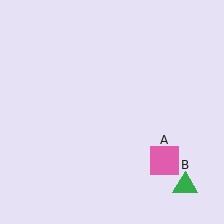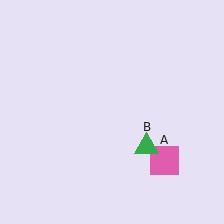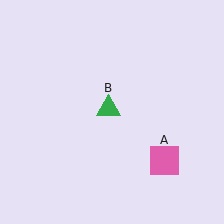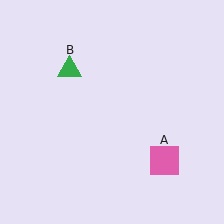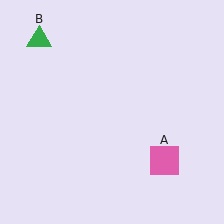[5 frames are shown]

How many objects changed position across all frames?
1 object changed position: green triangle (object B).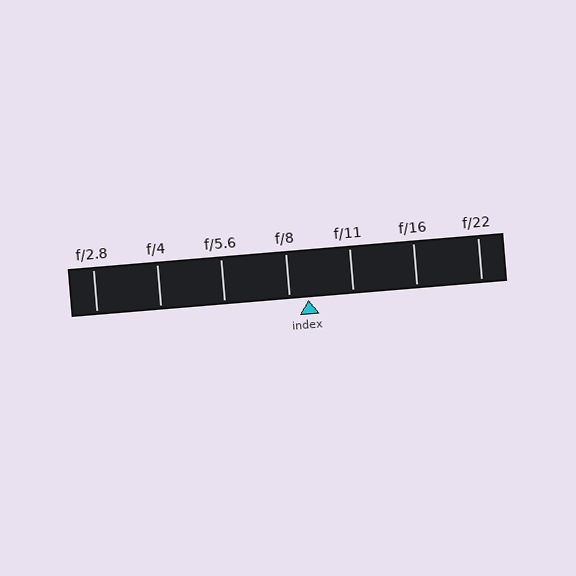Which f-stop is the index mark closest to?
The index mark is closest to f/8.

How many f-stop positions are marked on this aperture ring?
There are 7 f-stop positions marked.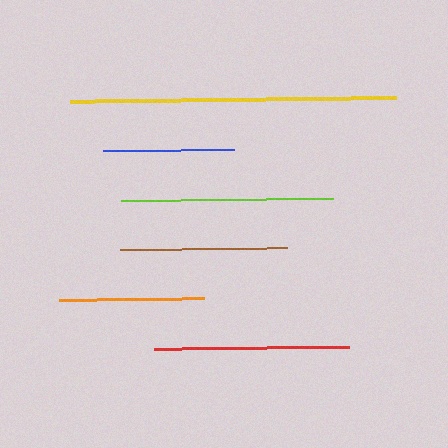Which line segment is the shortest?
The blue line is the shortest at approximately 130 pixels.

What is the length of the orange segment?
The orange segment is approximately 145 pixels long.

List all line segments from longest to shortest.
From longest to shortest: yellow, lime, red, brown, orange, blue.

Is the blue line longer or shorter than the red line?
The red line is longer than the blue line.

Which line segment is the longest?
The yellow line is the longest at approximately 326 pixels.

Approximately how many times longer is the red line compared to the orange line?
The red line is approximately 1.3 times the length of the orange line.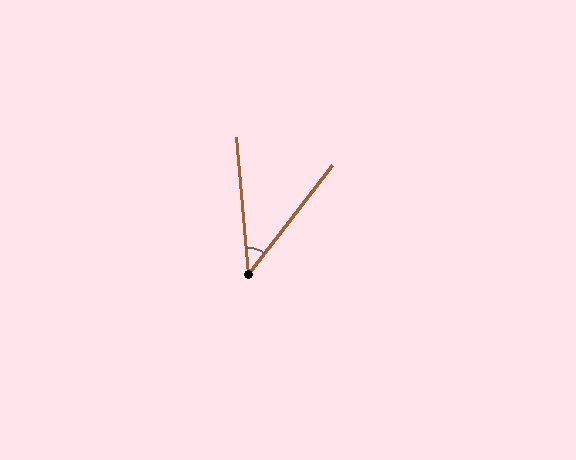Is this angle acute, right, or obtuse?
It is acute.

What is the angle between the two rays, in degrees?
Approximately 43 degrees.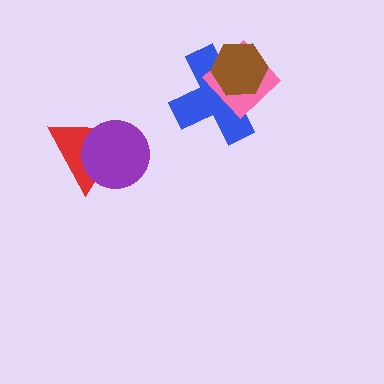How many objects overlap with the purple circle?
1 object overlaps with the purple circle.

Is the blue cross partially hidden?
Yes, it is partially covered by another shape.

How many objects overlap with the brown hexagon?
2 objects overlap with the brown hexagon.